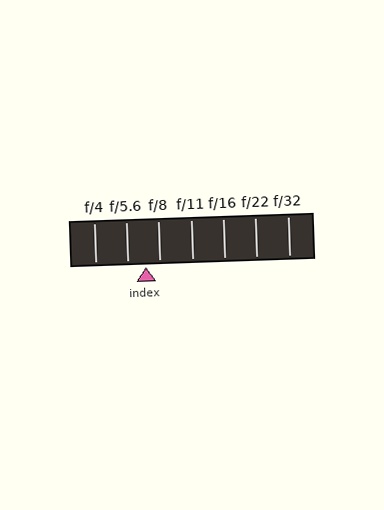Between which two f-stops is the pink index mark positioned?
The index mark is between f/5.6 and f/8.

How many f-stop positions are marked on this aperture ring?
There are 7 f-stop positions marked.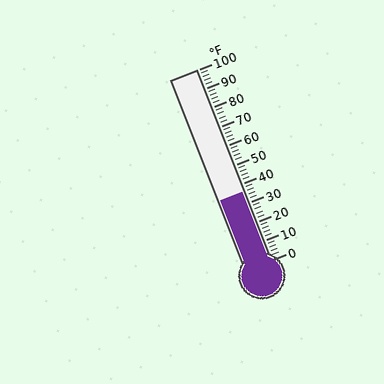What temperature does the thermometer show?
The thermometer shows approximately 36°F.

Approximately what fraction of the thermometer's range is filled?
The thermometer is filled to approximately 35% of its range.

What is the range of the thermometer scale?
The thermometer scale ranges from 0°F to 100°F.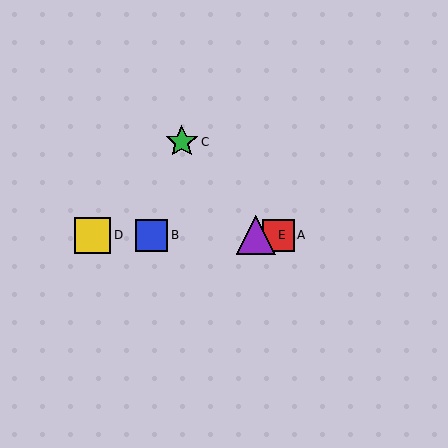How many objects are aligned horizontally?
4 objects (A, B, D, E) are aligned horizontally.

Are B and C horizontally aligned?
No, B is at y≈235 and C is at y≈142.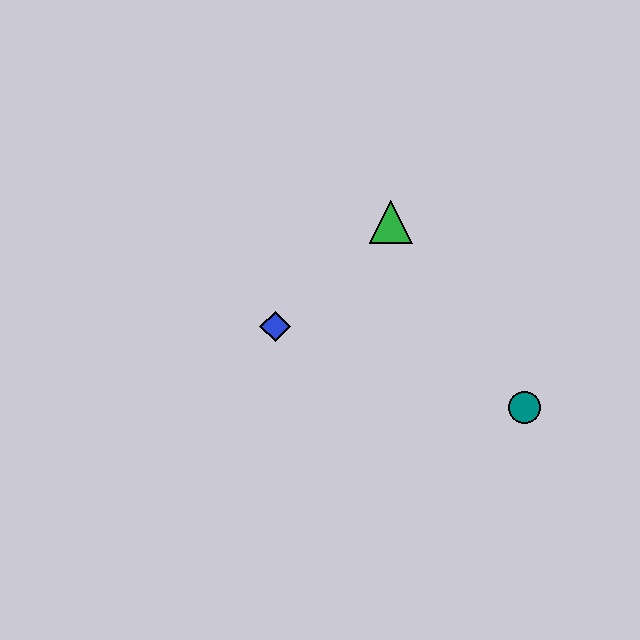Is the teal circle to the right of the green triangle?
Yes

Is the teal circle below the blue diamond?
Yes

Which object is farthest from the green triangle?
The teal circle is farthest from the green triangle.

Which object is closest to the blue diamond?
The green triangle is closest to the blue diamond.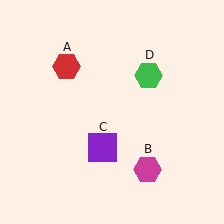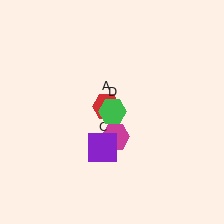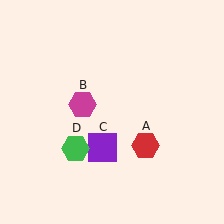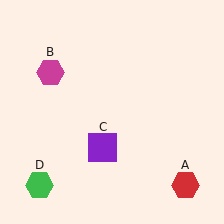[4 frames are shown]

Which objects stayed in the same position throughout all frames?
Purple square (object C) remained stationary.